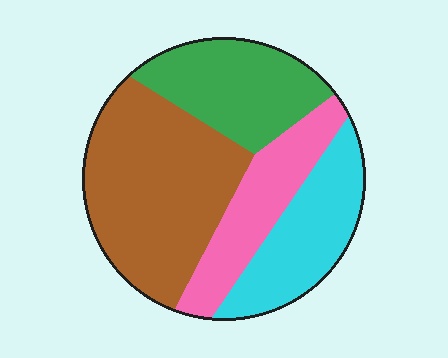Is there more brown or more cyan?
Brown.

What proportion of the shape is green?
Green takes up about one fifth (1/5) of the shape.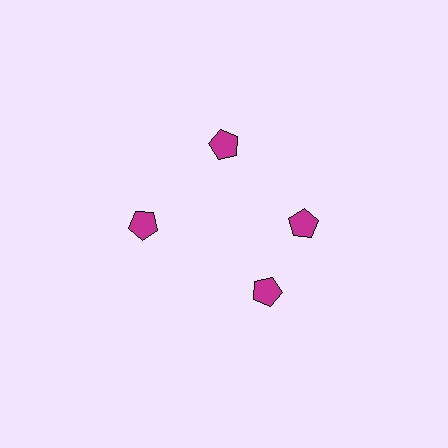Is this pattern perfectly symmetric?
No. The 4 magenta pentagons are arranged in a ring, but one element near the 6 o'clock position is rotated out of alignment along the ring, breaking the 4-fold rotational symmetry.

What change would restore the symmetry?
The symmetry would be restored by rotating it back into even spacing with its neighbors so that all 4 pentagons sit at equal angles and equal distance from the center.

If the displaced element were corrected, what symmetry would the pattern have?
It would have 4-fold rotational symmetry — the pattern would map onto itself every 90 degrees.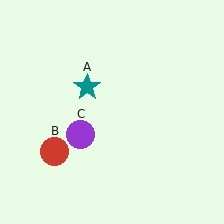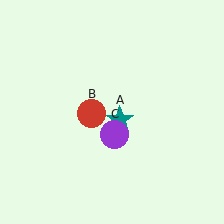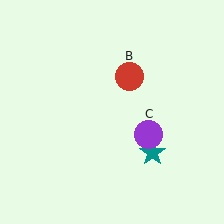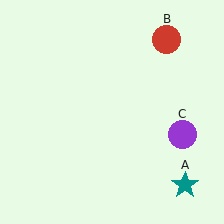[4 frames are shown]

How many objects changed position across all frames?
3 objects changed position: teal star (object A), red circle (object B), purple circle (object C).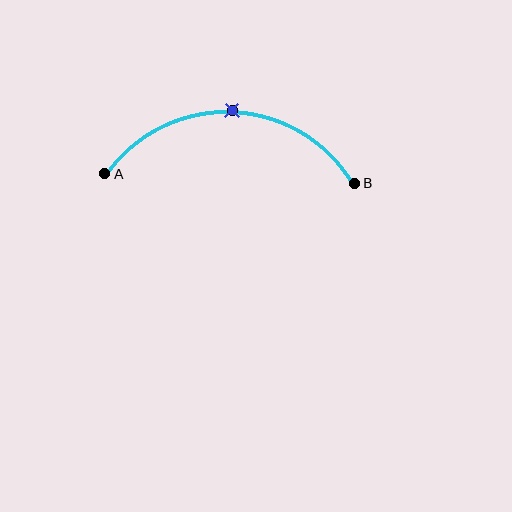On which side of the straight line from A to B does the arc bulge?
The arc bulges above the straight line connecting A and B.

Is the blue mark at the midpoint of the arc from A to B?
Yes. The blue mark lies on the arc at equal arc-length from both A and B — it is the arc midpoint.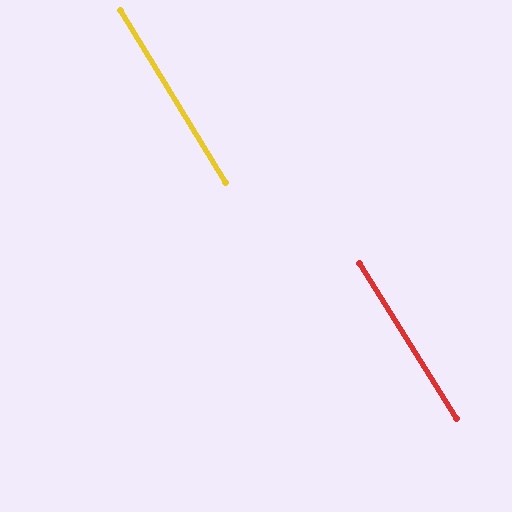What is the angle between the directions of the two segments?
Approximately 1 degree.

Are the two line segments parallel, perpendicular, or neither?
Parallel — their directions differ by only 0.7°.